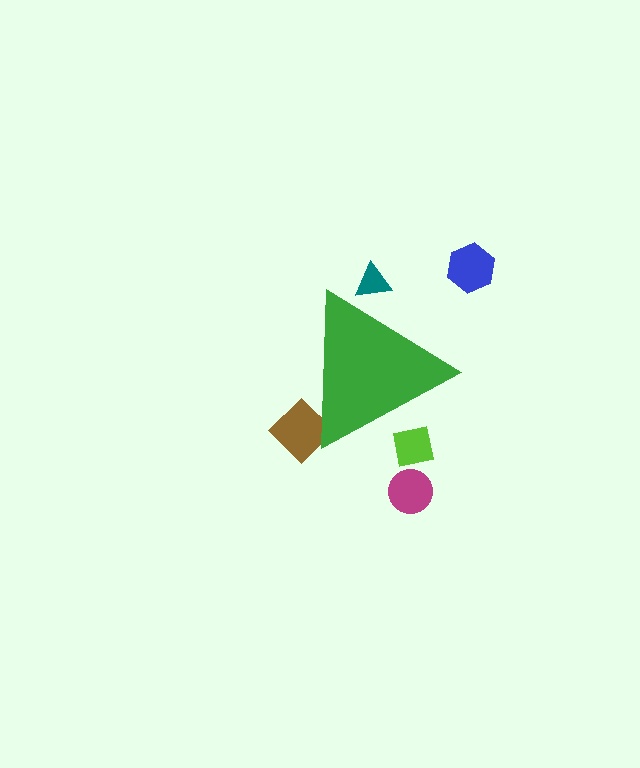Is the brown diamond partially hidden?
Yes, the brown diamond is partially hidden behind the green triangle.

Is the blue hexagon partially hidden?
No, the blue hexagon is fully visible.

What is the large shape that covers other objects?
A green triangle.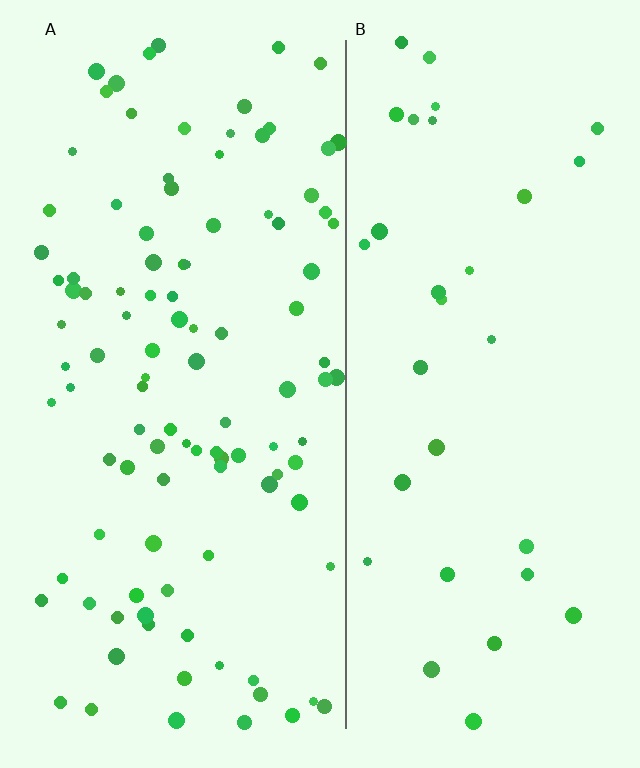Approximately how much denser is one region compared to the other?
Approximately 3.3× — region A over region B.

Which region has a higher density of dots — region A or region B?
A (the left).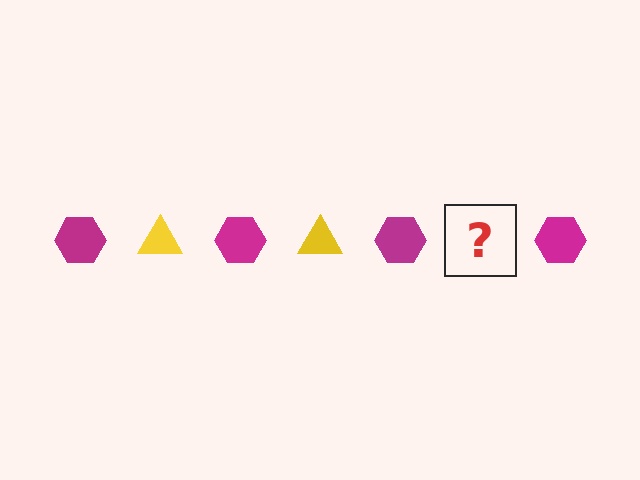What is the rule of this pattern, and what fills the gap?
The rule is that the pattern alternates between magenta hexagon and yellow triangle. The gap should be filled with a yellow triangle.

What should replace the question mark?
The question mark should be replaced with a yellow triangle.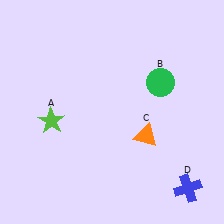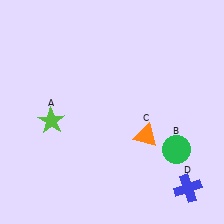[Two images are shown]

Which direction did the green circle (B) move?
The green circle (B) moved down.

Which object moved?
The green circle (B) moved down.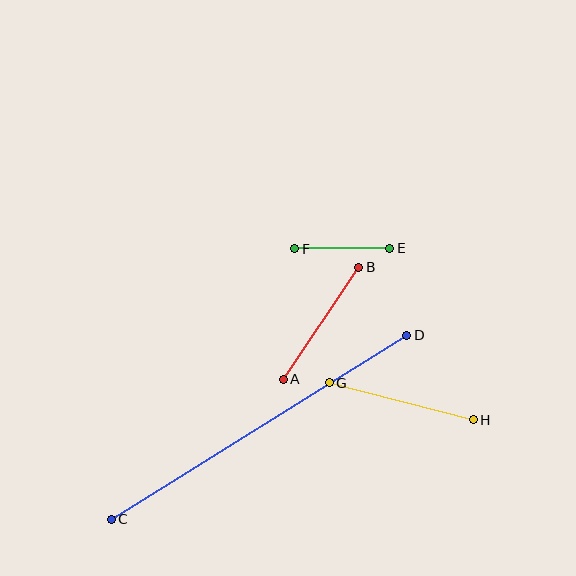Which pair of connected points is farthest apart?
Points C and D are farthest apart.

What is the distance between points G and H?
The distance is approximately 149 pixels.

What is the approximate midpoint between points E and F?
The midpoint is at approximately (342, 248) pixels.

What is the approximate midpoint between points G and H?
The midpoint is at approximately (401, 401) pixels.